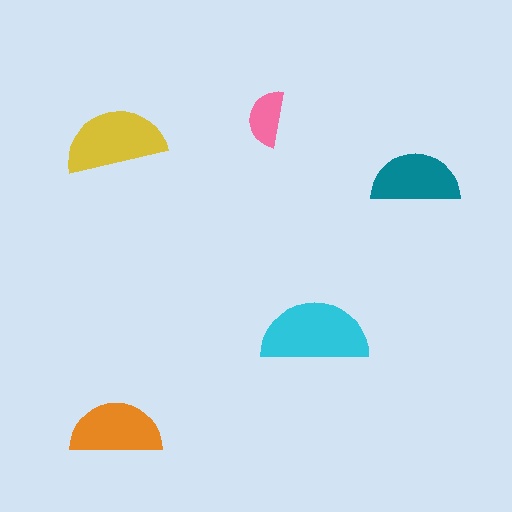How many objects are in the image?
There are 5 objects in the image.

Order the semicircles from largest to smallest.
the cyan one, the yellow one, the orange one, the teal one, the pink one.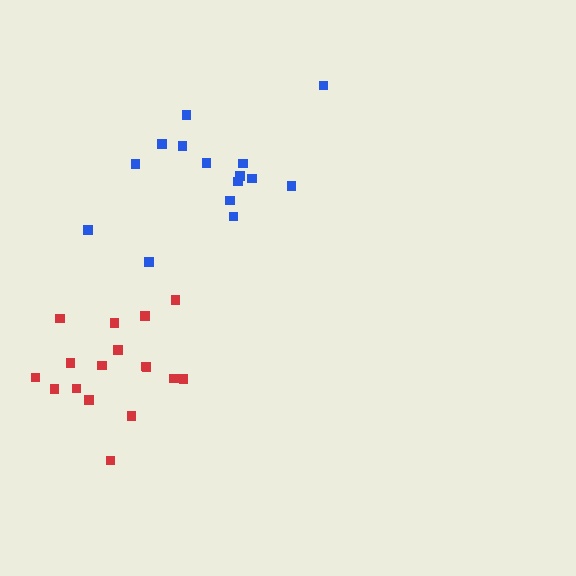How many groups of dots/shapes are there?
There are 2 groups.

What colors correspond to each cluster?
The clusters are colored: red, blue.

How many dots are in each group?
Group 1: 18 dots, Group 2: 15 dots (33 total).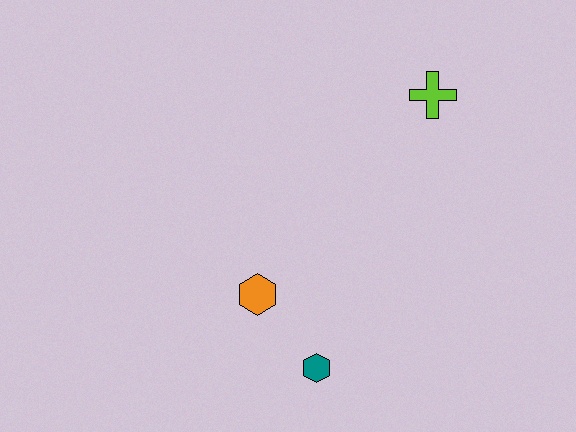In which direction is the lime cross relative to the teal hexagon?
The lime cross is above the teal hexagon.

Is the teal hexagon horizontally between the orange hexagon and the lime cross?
Yes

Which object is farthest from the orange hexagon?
The lime cross is farthest from the orange hexagon.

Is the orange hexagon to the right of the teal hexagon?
No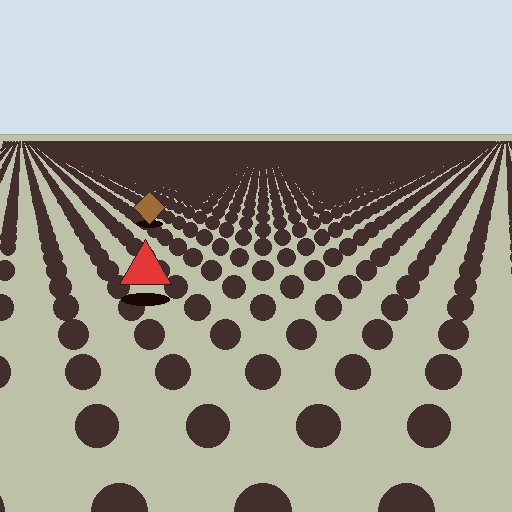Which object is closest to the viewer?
The red triangle is closest. The texture marks near it are larger and more spread out.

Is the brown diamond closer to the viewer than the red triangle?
No. The red triangle is closer — you can tell from the texture gradient: the ground texture is coarser near it.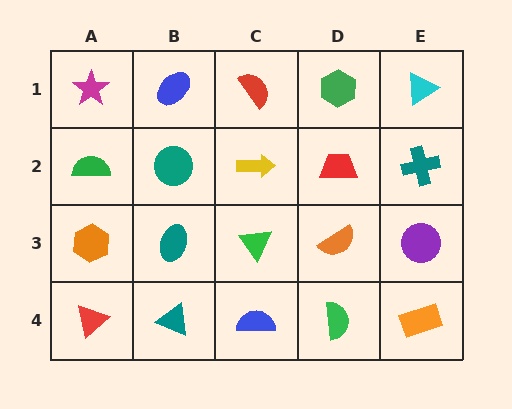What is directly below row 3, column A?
A red triangle.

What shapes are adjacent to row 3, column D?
A red trapezoid (row 2, column D), a green semicircle (row 4, column D), a green triangle (row 3, column C), a purple circle (row 3, column E).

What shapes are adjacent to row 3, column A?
A green semicircle (row 2, column A), a red triangle (row 4, column A), a teal ellipse (row 3, column B).